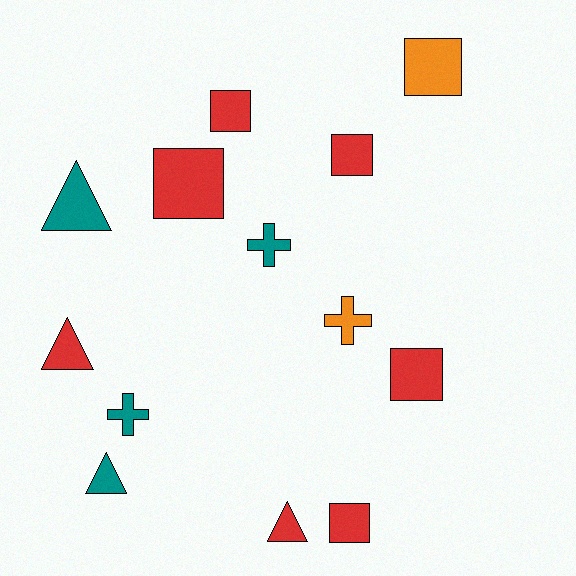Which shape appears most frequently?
Square, with 6 objects.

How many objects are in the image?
There are 13 objects.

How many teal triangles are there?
There are 2 teal triangles.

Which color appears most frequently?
Red, with 7 objects.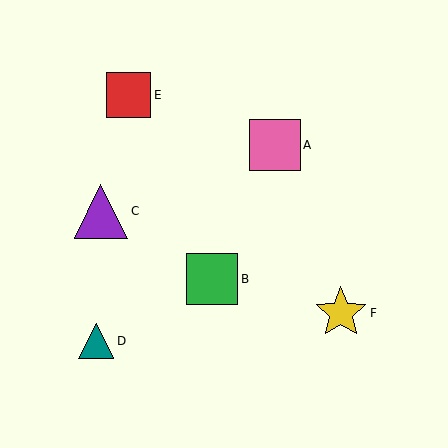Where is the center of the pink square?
The center of the pink square is at (275, 145).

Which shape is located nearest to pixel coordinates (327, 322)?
The yellow star (labeled F) at (341, 313) is nearest to that location.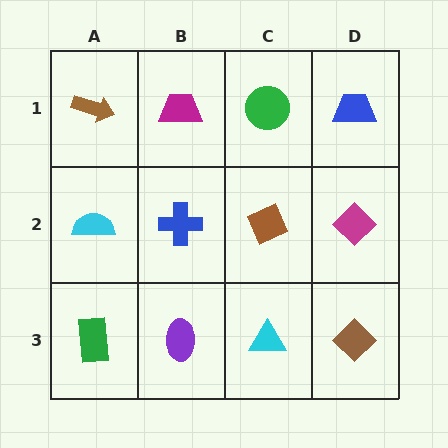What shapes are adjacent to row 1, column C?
A brown diamond (row 2, column C), a magenta trapezoid (row 1, column B), a blue trapezoid (row 1, column D).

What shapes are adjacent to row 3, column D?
A magenta diamond (row 2, column D), a cyan triangle (row 3, column C).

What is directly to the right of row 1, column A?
A magenta trapezoid.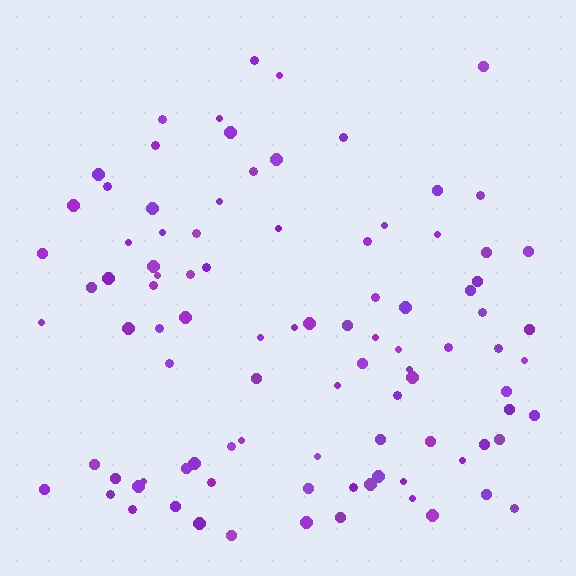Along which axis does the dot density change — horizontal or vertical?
Vertical.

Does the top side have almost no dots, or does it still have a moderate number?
Still a moderate number, just noticeably fewer than the bottom.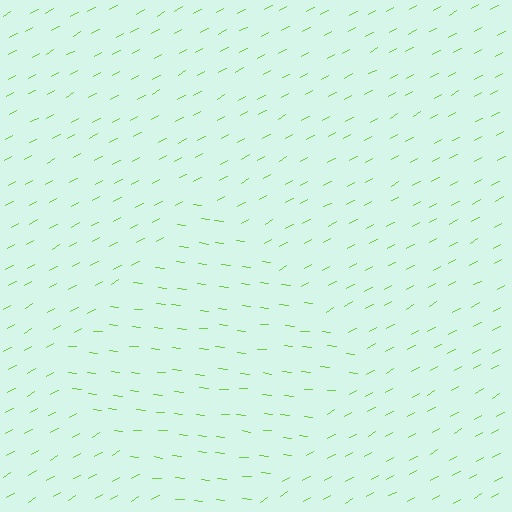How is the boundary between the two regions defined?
The boundary is defined purely by a change in line orientation (approximately 35 degrees difference). All lines are the same color and thickness.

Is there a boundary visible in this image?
Yes, there is a texture boundary formed by a change in line orientation.